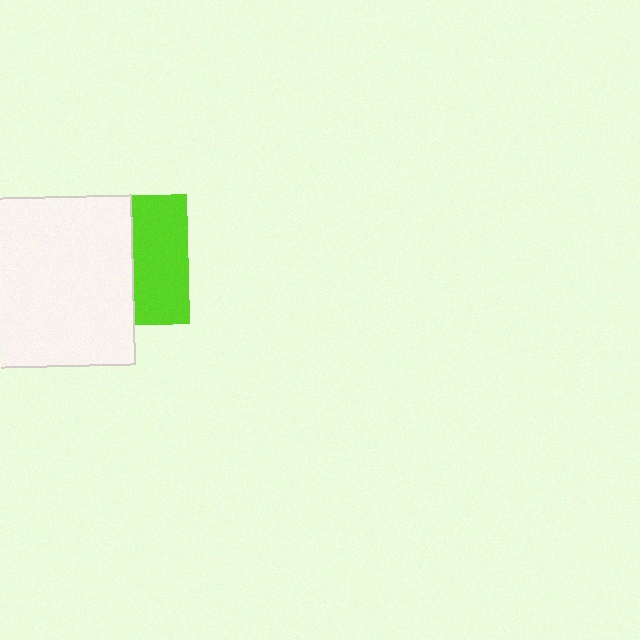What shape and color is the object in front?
The object in front is a white square.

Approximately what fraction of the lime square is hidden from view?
Roughly 58% of the lime square is hidden behind the white square.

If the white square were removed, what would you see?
You would see the complete lime square.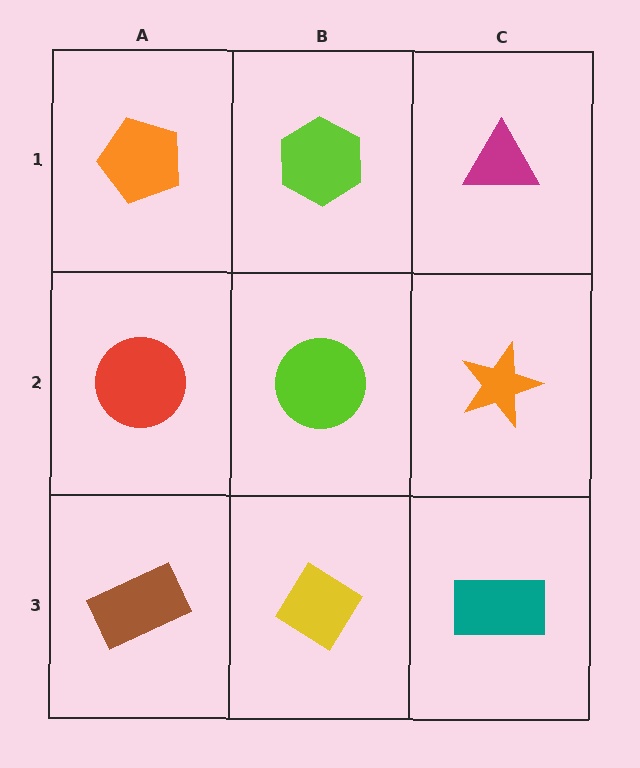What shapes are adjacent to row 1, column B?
A lime circle (row 2, column B), an orange pentagon (row 1, column A), a magenta triangle (row 1, column C).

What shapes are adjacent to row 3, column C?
An orange star (row 2, column C), a yellow diamond (row 3, column B).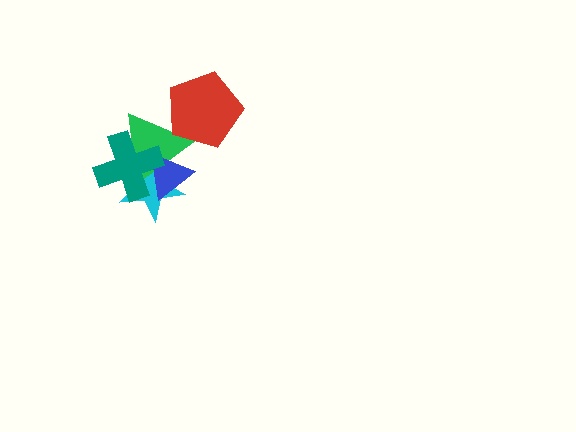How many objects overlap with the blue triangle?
3 objects overlap with the blue triangle.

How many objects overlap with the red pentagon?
1 object overlaps with the red pentagon.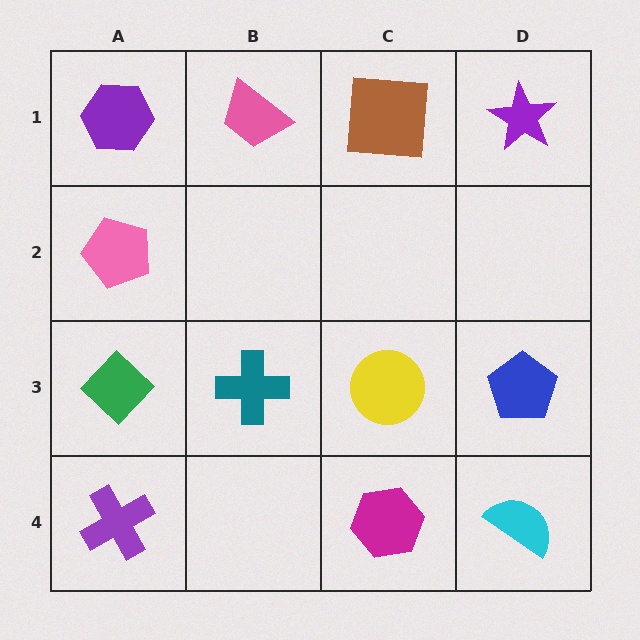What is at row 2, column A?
A pink pentagon.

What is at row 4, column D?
A cyan semicircle.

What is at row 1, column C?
A brown square.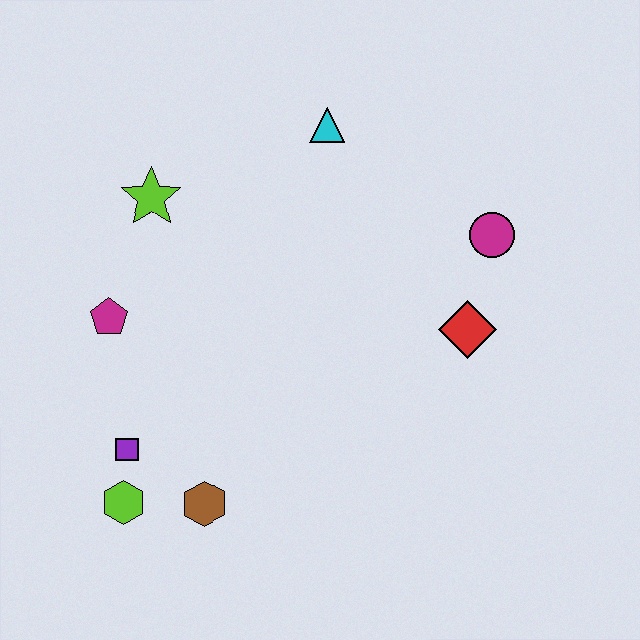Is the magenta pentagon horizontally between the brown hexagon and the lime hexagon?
No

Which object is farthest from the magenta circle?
The lime hexagon is farthest from the magenta circle.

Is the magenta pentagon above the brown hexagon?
Yes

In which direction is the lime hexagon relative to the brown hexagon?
The lime hexagon is to the left of the brown hexagon.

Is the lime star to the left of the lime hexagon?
No